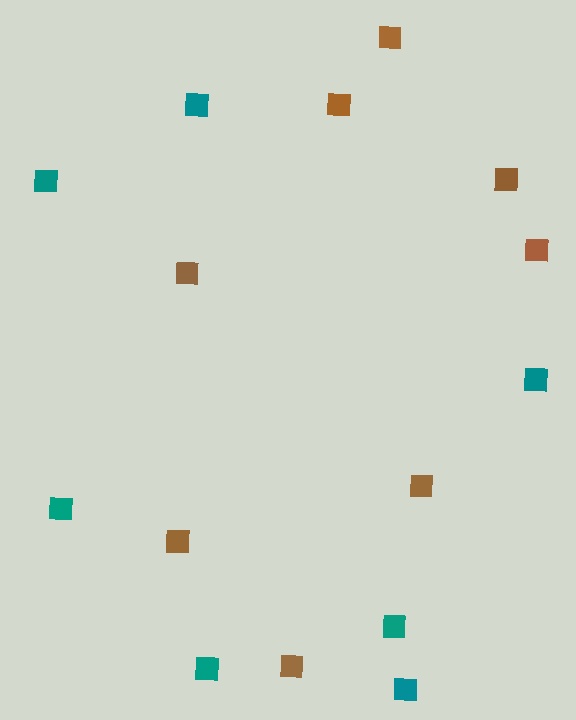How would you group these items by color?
There are 2 groups: one group of brown squares (8) and one group of teal squares (7).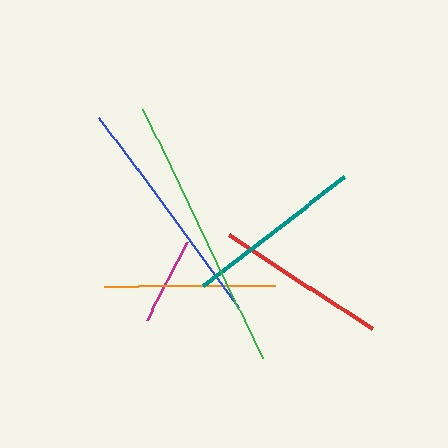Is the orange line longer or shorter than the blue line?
The blue line is longer than the orange line.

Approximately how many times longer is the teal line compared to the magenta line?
The teal line is approximately 2.0 times the length of the magenta line.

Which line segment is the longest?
The green line is the longest at approximately 276 pixels.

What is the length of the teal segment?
The teal segment is approximately 177 pixels long.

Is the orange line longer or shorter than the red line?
The red line is longer than the orange line.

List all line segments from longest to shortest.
From longest to shortest: green, blue, teal, red, orange, magenta.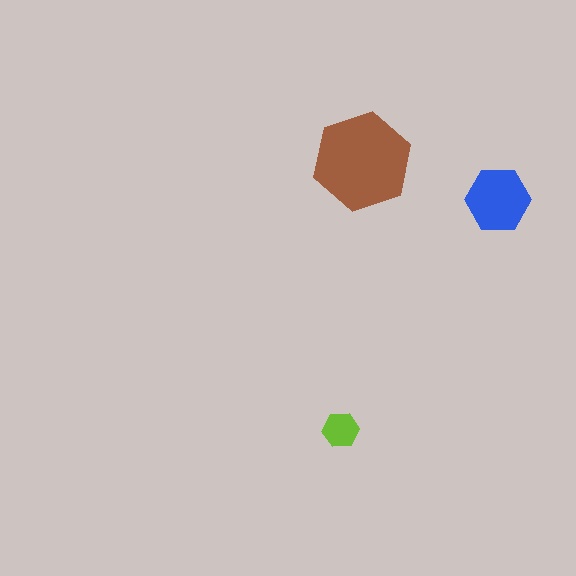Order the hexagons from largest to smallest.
the brown one, the blue one, the lime one.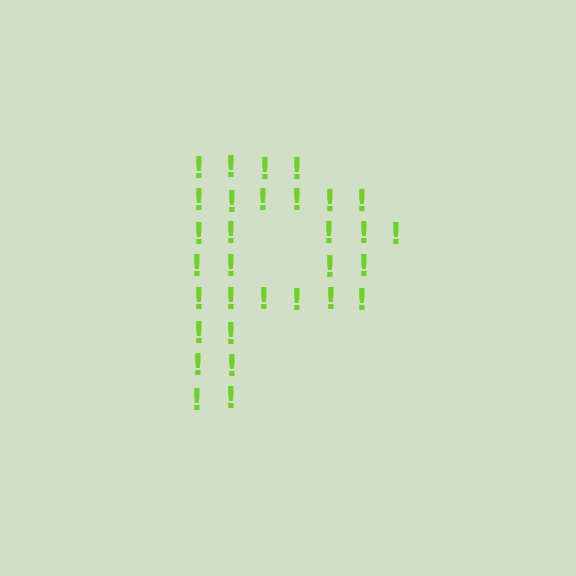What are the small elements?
The small elements are exclamation marks.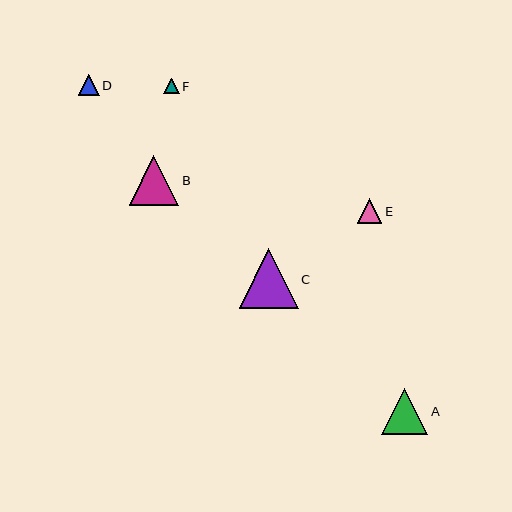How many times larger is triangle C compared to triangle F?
Triangle C is approximately 3.7 times the size of triangle F.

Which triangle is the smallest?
Triangle F is the smallest with a size of approximately 16 pixels.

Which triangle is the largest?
Triangle C is the largest with a size of approximately 59 pixels.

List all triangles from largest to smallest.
From largest to smallest: C, B, A, E, D, F.